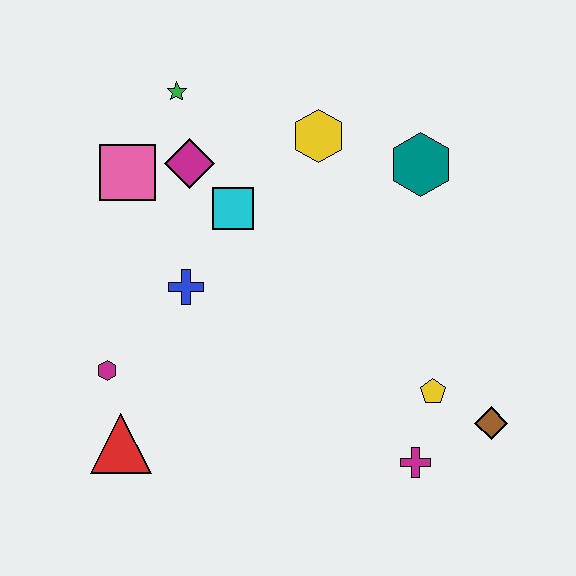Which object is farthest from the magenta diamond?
The brown diamond is farthest from the magenta diamond.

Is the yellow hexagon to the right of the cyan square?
Yes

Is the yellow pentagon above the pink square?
No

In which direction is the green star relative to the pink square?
The green star is above the pink square.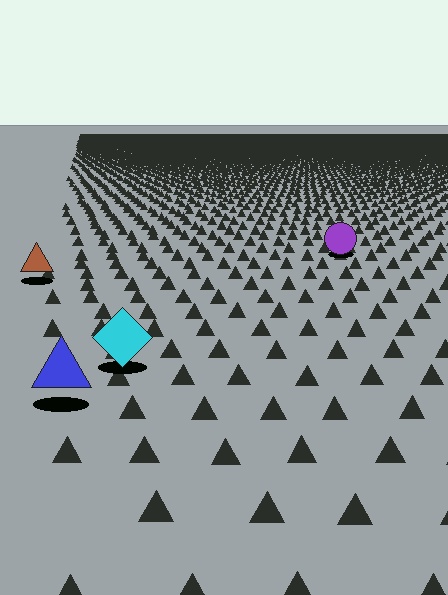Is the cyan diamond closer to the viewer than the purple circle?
Yes. The cyan diamond is closer — you can tell from the texture gradient: the ground texture is coarser near it.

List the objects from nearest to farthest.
From nearest to farthest: the blue triangle, the cyan diamond, the brown triangle, the purple circle.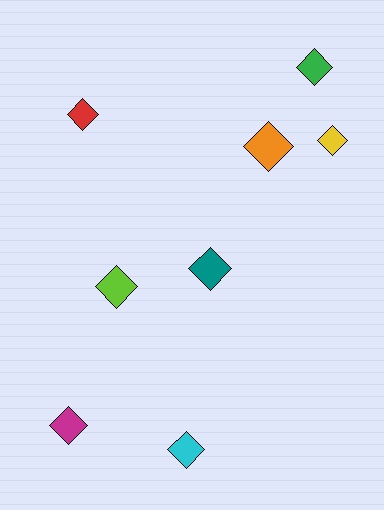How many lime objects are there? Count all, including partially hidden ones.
There is 1 lime object.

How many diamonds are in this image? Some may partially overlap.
There are 8 diamonds.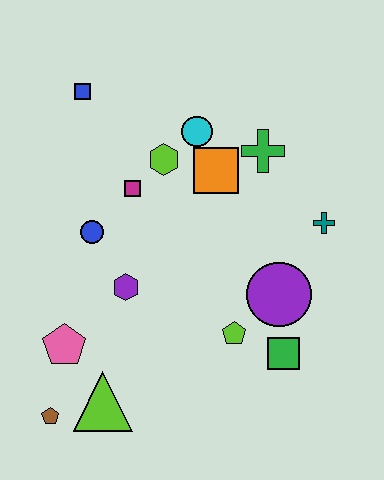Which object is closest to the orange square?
The cyan circle is closest to the orange square.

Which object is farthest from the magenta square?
The brown pentagon is farthest from the magenta square.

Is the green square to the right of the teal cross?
No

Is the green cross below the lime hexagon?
No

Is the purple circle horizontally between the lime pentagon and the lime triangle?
No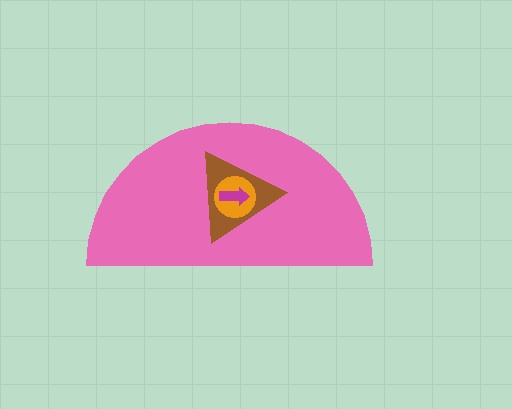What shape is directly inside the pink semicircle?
The brown triangle.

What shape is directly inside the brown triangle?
The orange circle.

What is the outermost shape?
The pink semicircle.